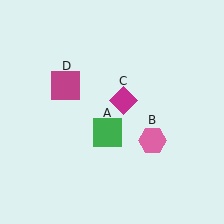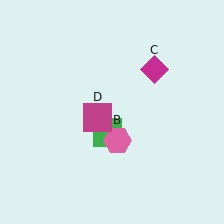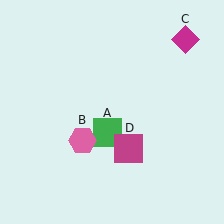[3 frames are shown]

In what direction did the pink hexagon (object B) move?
The pink hexagon (object B) moved left.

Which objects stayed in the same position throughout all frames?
Green square (object A) remained stationary.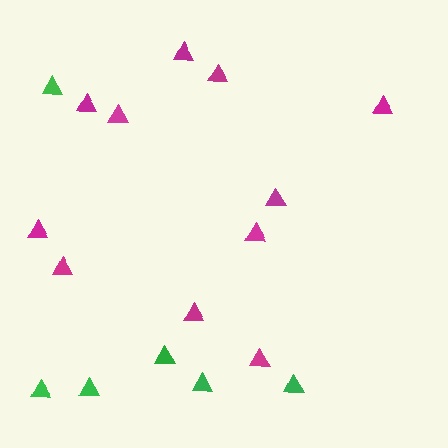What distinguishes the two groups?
There are 2 groups: one group of magenta triangles (11) and one group of green triangles (6).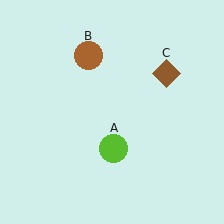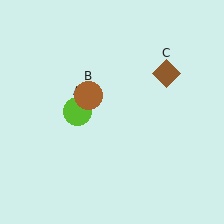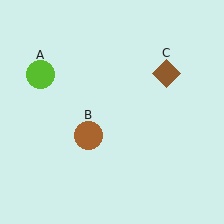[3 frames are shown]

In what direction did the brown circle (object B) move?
The brown circle (object B) moved down.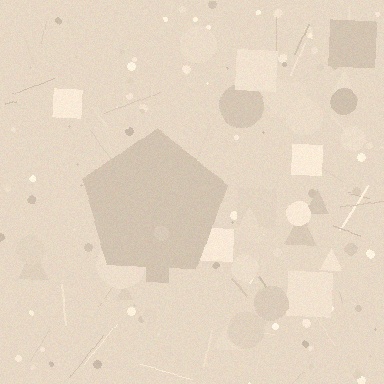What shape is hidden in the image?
A pentagon is hidden in the image.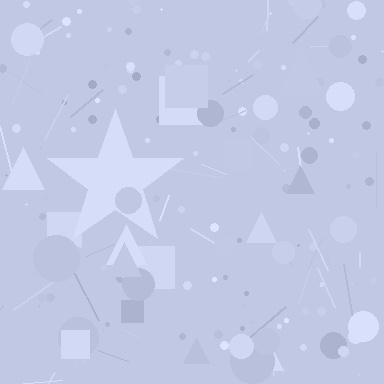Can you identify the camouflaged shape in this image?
The camouflaged shape is a star.